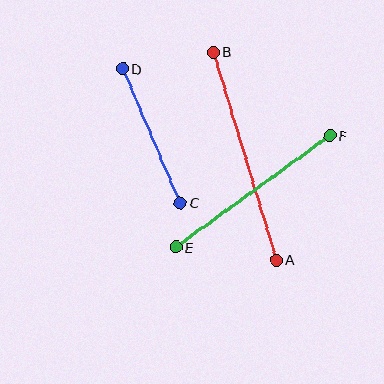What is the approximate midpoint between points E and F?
The midpoint is at approximately (253, 192) pixels.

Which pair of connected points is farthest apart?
Points A and B are farthest apart.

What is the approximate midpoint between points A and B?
The midpoint is at approximately (245, 156) pixels.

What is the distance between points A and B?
The distance is approximately 217 pixels.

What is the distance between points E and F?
The distance is approximately 190 pixels.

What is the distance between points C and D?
The distance is approximately 146 pixels.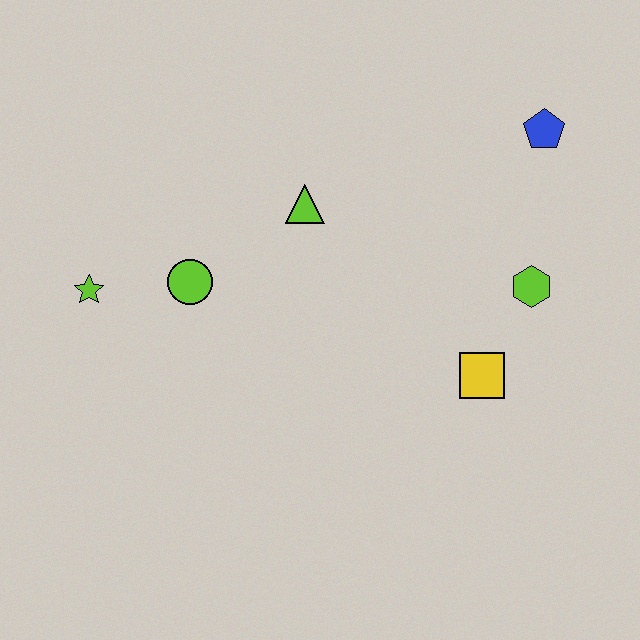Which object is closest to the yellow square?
The lime hexagon is closest to the yellow square.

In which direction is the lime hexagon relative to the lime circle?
The lime hexagon is to the right of the lime circle.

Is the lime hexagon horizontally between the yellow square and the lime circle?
No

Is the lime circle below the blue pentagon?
Yes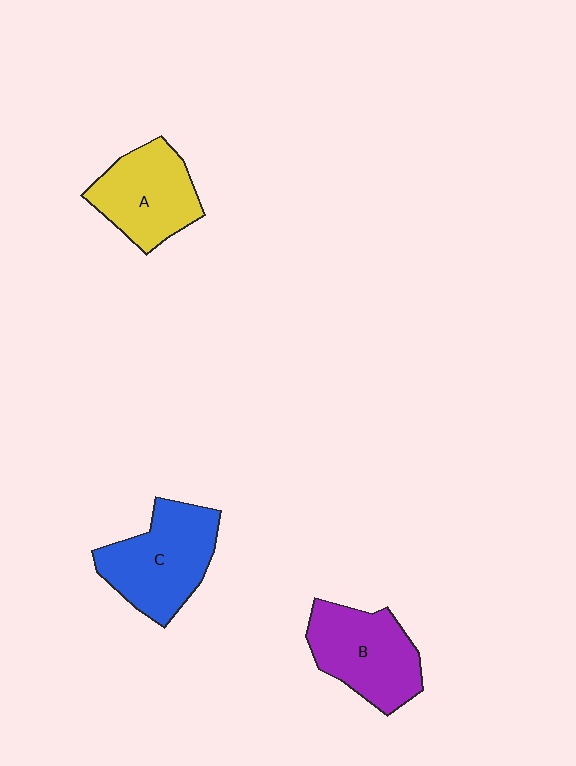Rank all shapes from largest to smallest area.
From largest to smallest: C (blue), B (purple), A (yellow).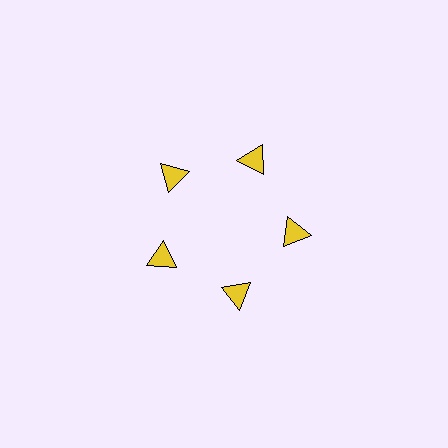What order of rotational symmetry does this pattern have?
This pattern has 5-fold rotational symmetry.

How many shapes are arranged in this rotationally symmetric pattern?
There are 5 shapes, arranged in 5 groups of 1.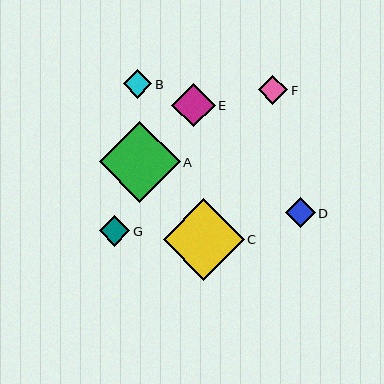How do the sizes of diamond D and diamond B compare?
Diamond D and diamond B are approximately the same size.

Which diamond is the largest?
Diamond C is the largest with a size of approximately 81 pixels.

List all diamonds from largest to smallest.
From largest to smallest: C, A, E, G, D, F, B.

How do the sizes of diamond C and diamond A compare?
Diamond C and diamond A are approximately the same size.